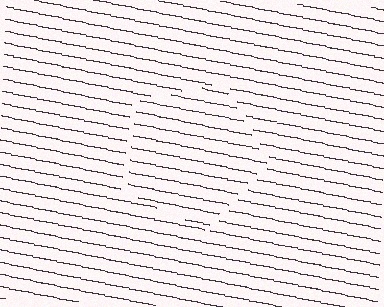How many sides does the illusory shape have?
5 sides — the line-ends trace a pentagon.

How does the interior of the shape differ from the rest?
The interior of the shape contains the same grating, shifted by half a period — the contour is defined by the phase discontinuity where line-ends from the inner and outer gratings abut.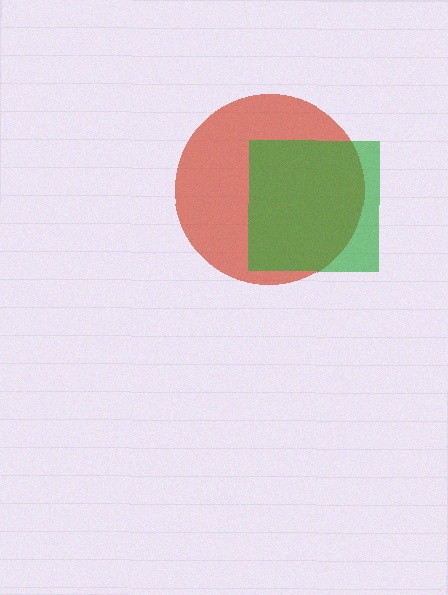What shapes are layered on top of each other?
The layered shapes are: a red circle, a green square.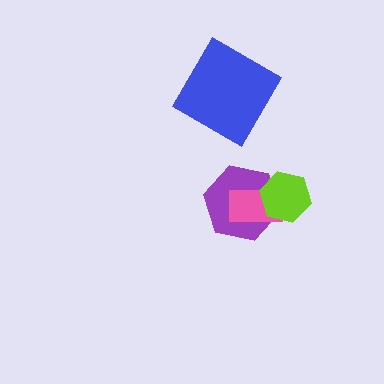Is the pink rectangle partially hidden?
Yes, it is partially covered by another shape.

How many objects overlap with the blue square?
0 objects overlap with the blue square.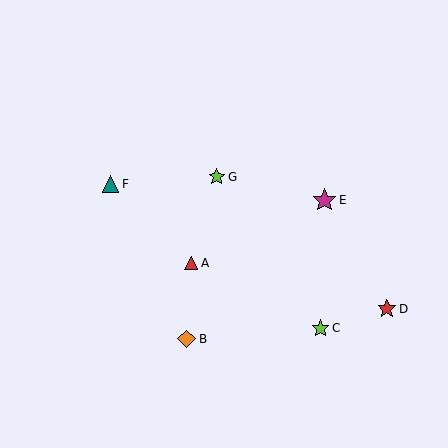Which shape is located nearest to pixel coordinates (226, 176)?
The lime star (labeled G) at (217, 177) is nearest to that location.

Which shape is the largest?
The magenta star (labeled E) is the largest.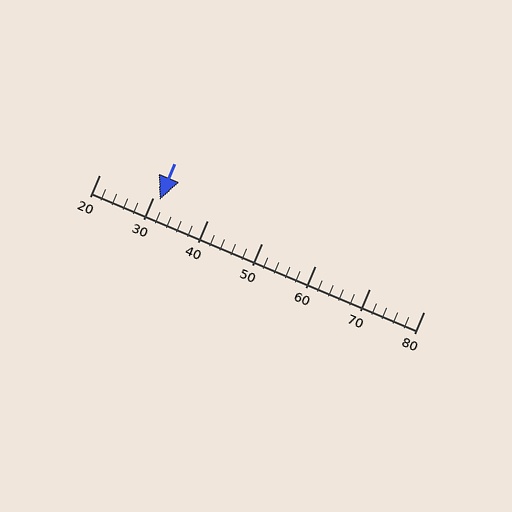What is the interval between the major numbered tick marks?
The major tick marks are spaced 10 units apart.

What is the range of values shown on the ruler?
The ruler shows values from 20 to 80.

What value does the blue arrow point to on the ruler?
The blue arrow points to approximately 31.